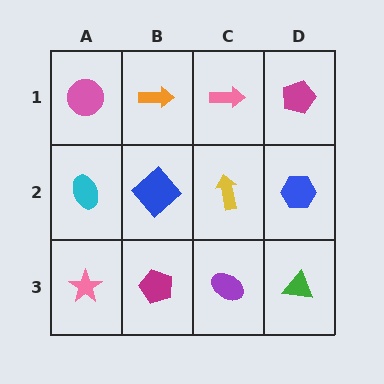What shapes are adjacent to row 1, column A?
A cyan ellipse (row 2, column A), an orange arrow (row 1, column B).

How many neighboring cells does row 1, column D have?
2.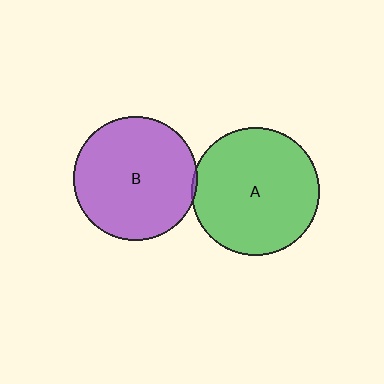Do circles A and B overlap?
Yes.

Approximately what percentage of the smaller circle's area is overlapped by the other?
Approximately 5%.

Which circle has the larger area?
Circle A (green).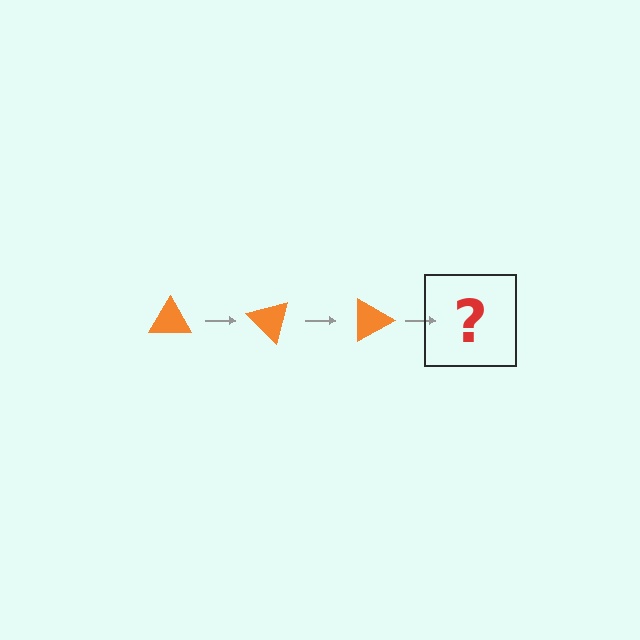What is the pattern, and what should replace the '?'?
The pattern is that the triangle rotates 45 degrees each step. The '?' should be an orange triangle rotated 135 degrees.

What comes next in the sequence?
The next element should be an orange triangle rotated 135 degrees.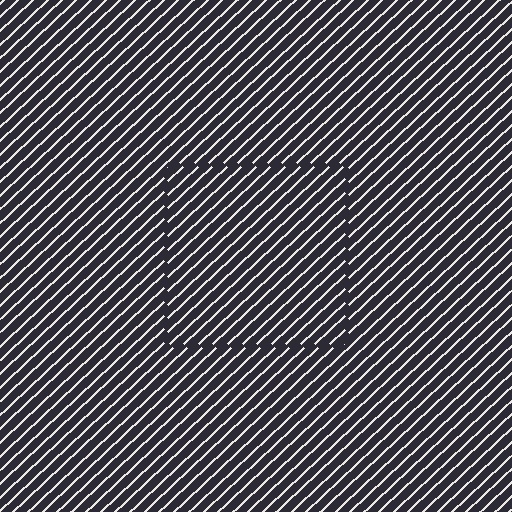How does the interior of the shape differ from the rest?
The interior of the shape contains the same grating, shifted by half a period — the contour is defined by the phase discontinuity where line-ends from the inner and outer gratings abut.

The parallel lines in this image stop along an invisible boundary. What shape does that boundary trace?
An illusory square. The interior of the shape contains the same grating, shifted by half a period — the contour is defined by the phase discontinuity where line-ends from the inner and outer gratings abut.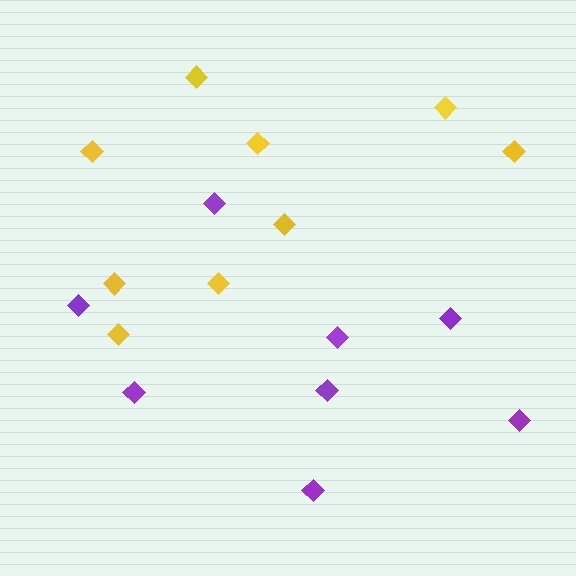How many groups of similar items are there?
There are 2 groups: one group of purple diamonds (8) and one group of yellow diamonds (9).